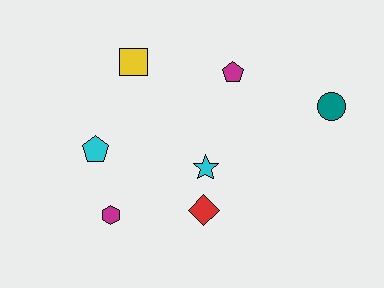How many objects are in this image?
There are 7 objects.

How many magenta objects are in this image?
There are 2 magenta objects.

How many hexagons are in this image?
There is 1 hexagon.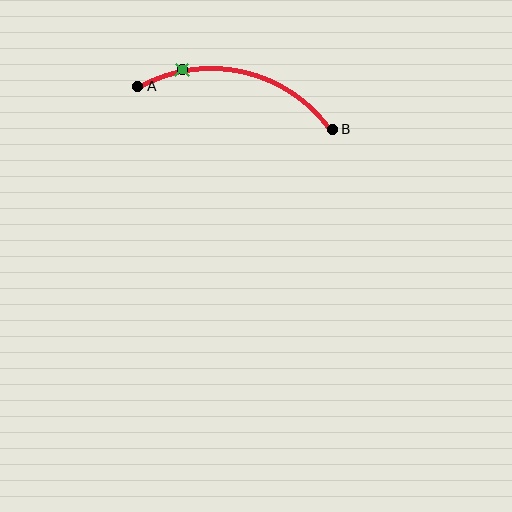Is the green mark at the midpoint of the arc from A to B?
No. The green mark lies on the arc but is closer to endpoint A. The arc midpoint would be at the point on the curve equidistant along the arc from both A and B.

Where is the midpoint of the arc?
The arc midpoint is the point on the curve farthest from the straight line joining A and B. It sits above that line.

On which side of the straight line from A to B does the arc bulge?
The arc bulges above the straight line connecting A and B.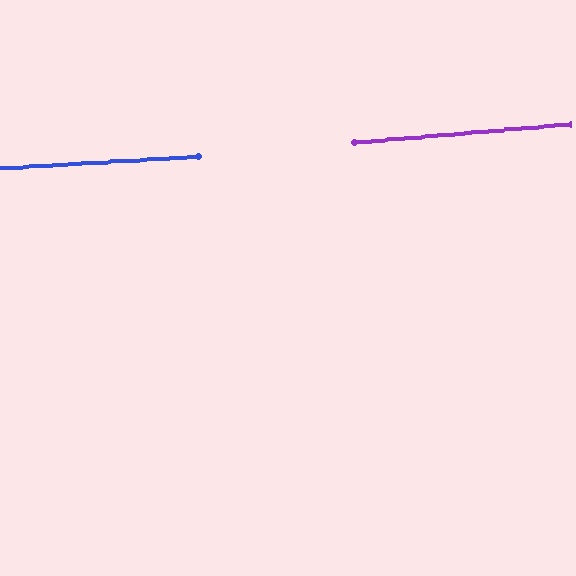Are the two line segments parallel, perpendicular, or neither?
Parallel — their directions differ by only 1.3°.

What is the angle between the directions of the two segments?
Approximately 1 degree.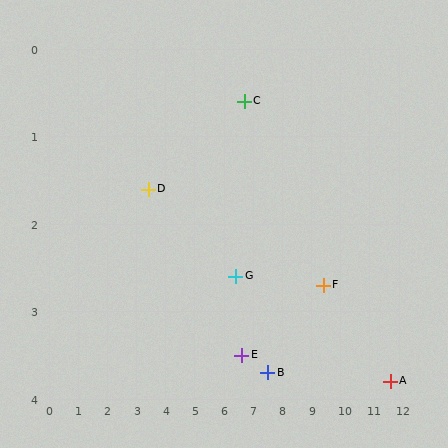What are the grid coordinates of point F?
Point F is at approximately (9.4, 2.7).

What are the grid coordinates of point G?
Point G is at approximately (6.4, 2.6).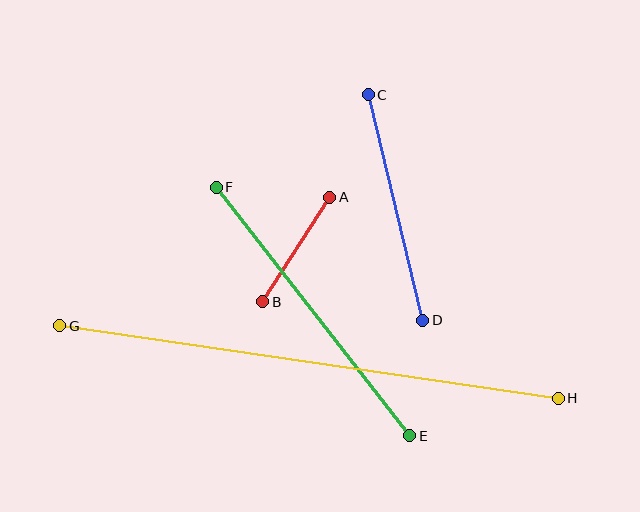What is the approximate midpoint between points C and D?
The midpoint is at approximately (395, 208) pixels.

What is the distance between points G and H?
The distance is approximately 503 pixels.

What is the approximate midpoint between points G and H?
The midpoint is at approximately (309, 362) pixels.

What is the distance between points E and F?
The distance is approximately 315 pixels.